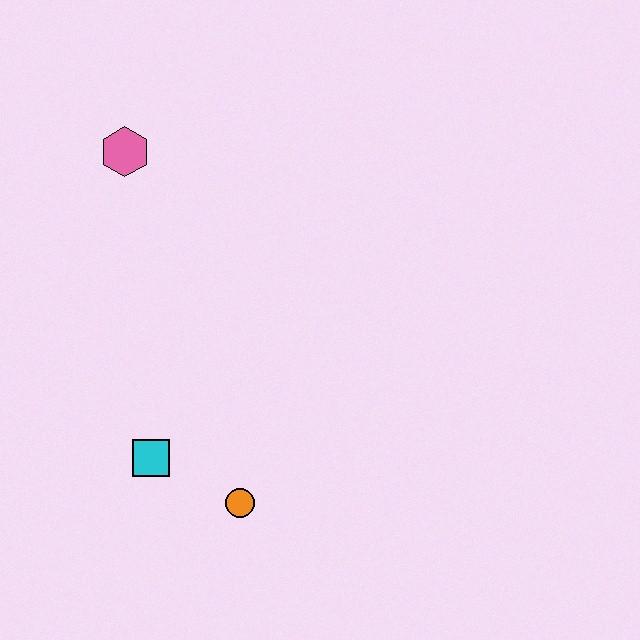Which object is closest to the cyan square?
The orange circle is closest to the cyan square.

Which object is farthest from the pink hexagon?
The orange circle is farthest from the pink hexagon.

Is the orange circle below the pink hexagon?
Yes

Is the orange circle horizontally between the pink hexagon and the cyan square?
No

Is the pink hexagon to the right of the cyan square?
No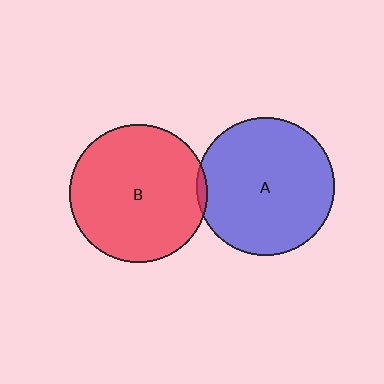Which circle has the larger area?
Circle A (blue).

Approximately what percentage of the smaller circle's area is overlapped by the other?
Approximately 5%.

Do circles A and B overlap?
Yes.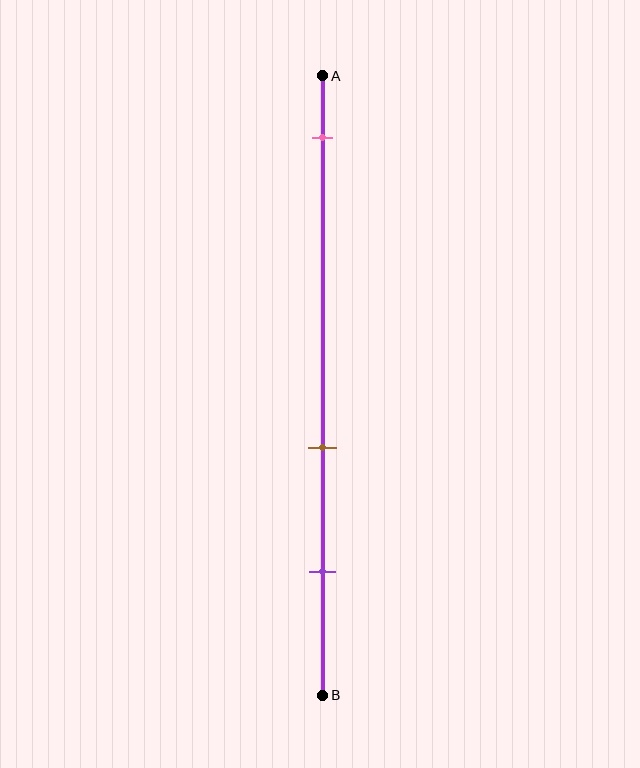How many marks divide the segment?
There are 3 marks dividing the segment.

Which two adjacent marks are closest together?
The brown and purple marks are the closest adjacent pair.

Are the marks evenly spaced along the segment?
No, the marks are not evenly spaced.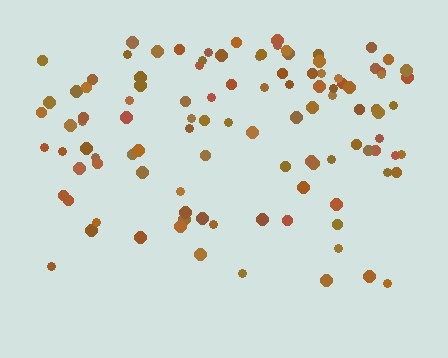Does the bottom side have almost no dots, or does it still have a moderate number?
Still a moderate number, just noticeably fewer than the top.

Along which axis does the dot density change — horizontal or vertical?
Vertical.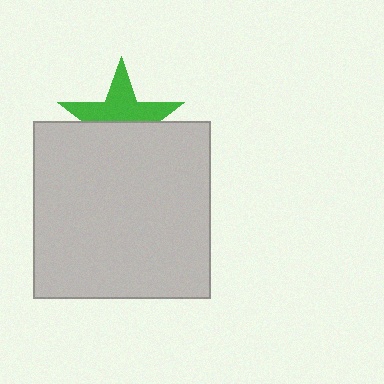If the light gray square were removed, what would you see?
You would see the complete green star.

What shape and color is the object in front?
The object in front is a light gray square.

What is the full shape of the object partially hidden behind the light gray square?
The partially hidden object is a green star.